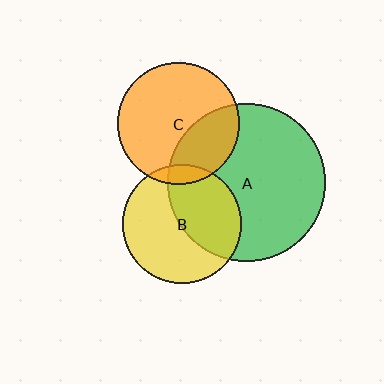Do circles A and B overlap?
Yes.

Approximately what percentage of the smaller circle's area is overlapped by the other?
Approximately 45%.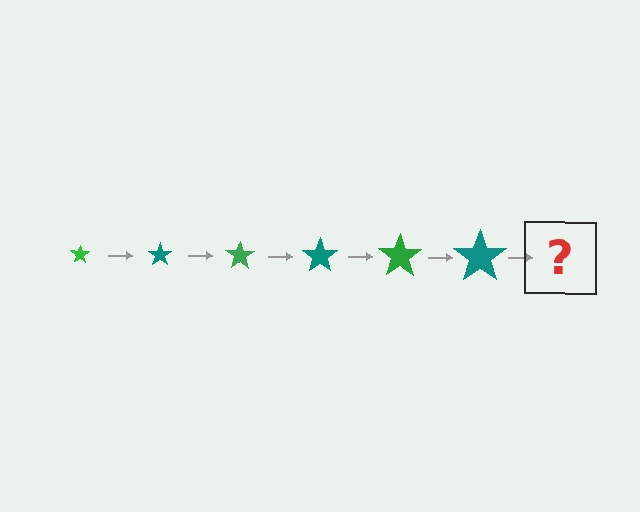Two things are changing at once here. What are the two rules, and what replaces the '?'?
The two rules are that the star grows larger each step and the color cycles through green and teal. The '?' should be a green star, larger than the previous one.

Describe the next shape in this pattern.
It should be a green star, larger than the previous one.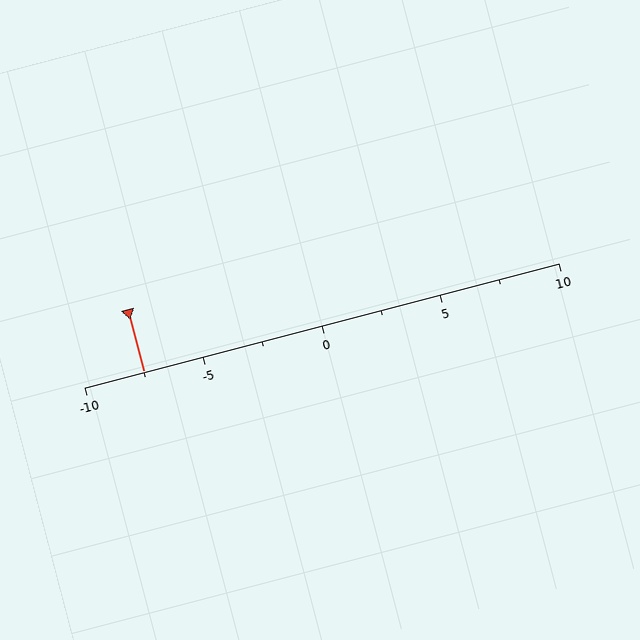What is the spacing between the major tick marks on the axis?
The major ticks are spaced 5 apart.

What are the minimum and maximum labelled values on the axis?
The axis runs from -10 to 10.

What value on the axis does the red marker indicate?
The marker indicates approximately -7.5.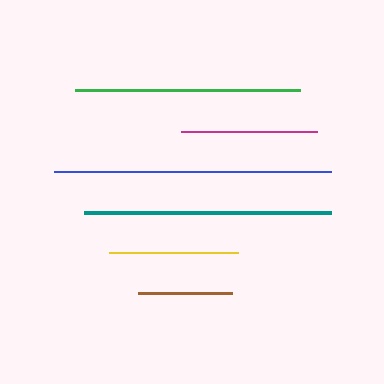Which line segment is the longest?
The blue line is the longest at approximately 277 pixels.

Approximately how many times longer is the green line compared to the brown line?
The green line is approximately 2.4 times the length of the brown line.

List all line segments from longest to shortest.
From longest to shortest: blue, teal, green, magenta, yellow, brown.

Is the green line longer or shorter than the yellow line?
The green line is longer than the yellow line.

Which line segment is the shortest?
The brown line is the shortest at approximately 94 pixels.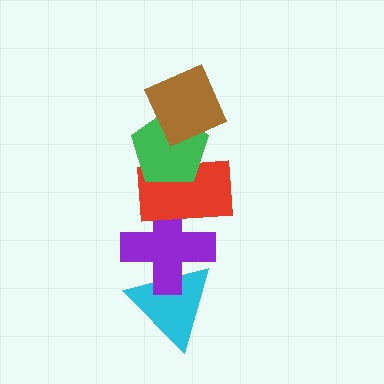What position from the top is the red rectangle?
The red rectangle is 3rd from the top.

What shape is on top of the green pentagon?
The brown diamond is on top of the green pentagon.